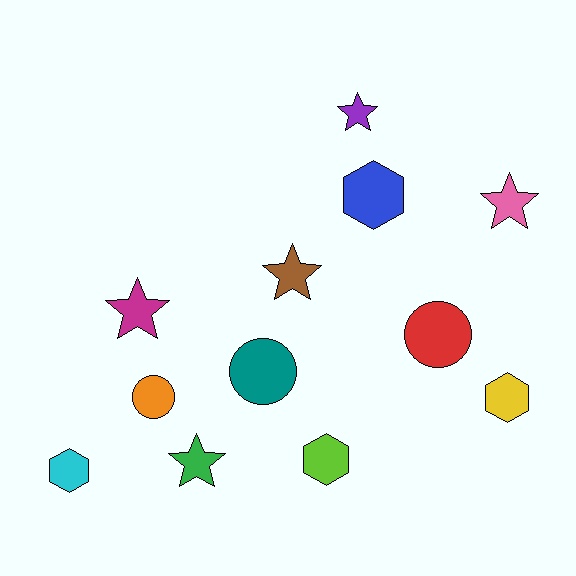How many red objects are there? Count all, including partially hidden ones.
There is 1 red object.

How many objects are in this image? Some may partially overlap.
There are 12 objects.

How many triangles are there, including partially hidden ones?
There are no triangles.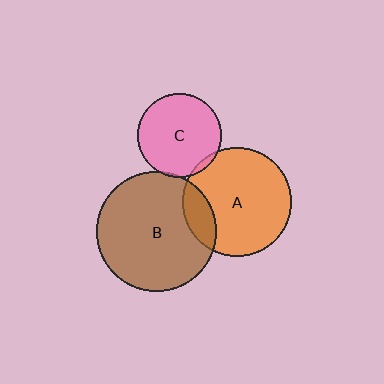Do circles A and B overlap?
Yes.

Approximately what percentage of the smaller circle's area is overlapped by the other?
Approximately 15%.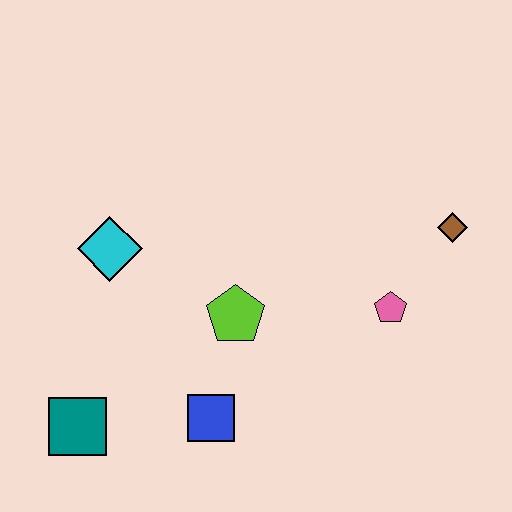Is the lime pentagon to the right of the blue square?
Yes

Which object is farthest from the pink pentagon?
The teal square is farthest from the pink pentagon.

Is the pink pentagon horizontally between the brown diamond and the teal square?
Yes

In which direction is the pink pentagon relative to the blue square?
The pink pentagon is to the right of the blue square.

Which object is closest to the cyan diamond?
The lime pentagon is closest to the cyan diamond.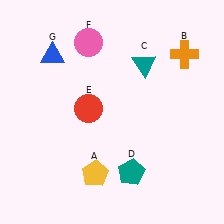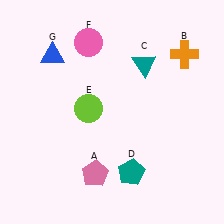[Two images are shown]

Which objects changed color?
A changed from yellow to pink. E changed from red to lime.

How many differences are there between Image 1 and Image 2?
There are 2 differences between the two images.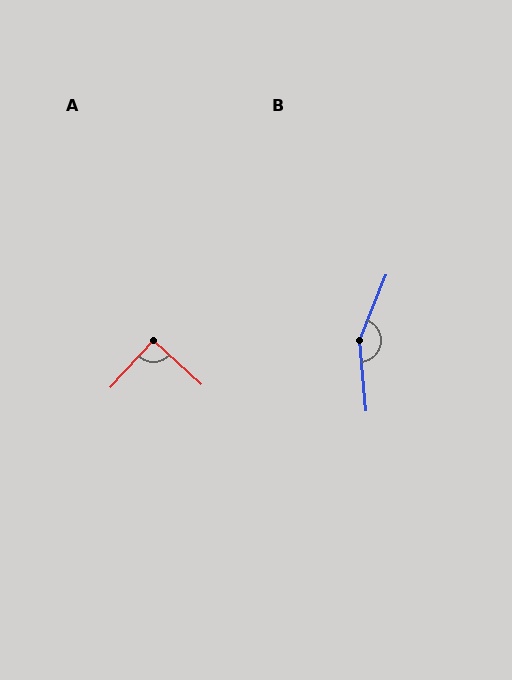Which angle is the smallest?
A, at approximately 89 degrees.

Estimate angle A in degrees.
Approximately 89 degrees.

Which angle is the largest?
B, at approximately 153 degrees.